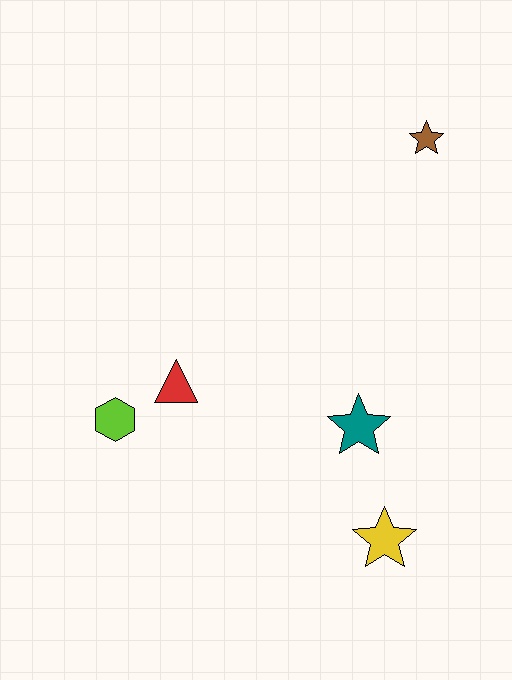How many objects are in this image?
There are 5 objects.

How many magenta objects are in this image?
There are no magenta objects.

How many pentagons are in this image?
There are no pentagons.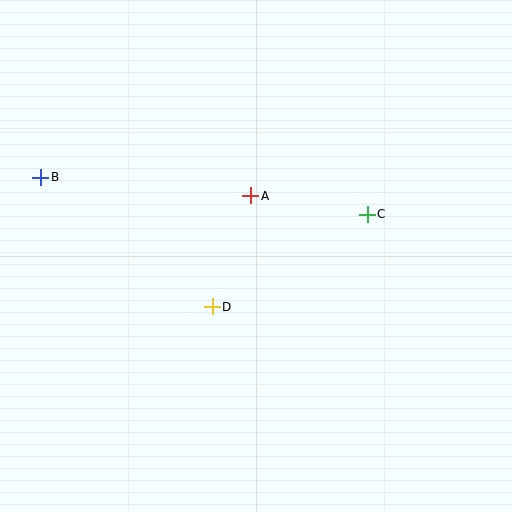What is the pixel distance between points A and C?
The distance between A and C is 118 pixels.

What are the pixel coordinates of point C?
Point C is at (367, 214).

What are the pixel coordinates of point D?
Point D is at (212, 307).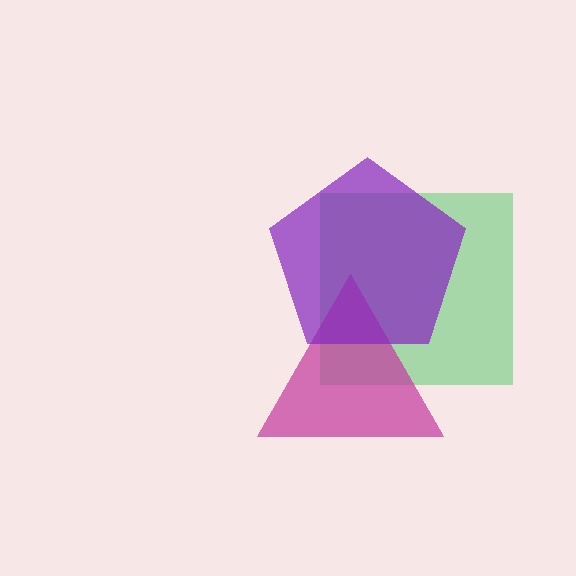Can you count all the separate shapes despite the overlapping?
Yes, there are 3 separate shapes.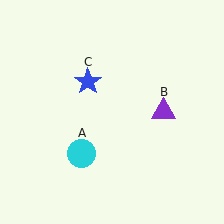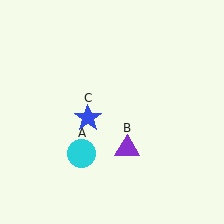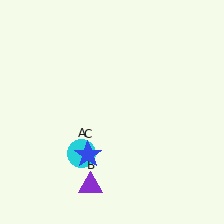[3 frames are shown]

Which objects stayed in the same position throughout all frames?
Cyan circle (object A) remained stationary.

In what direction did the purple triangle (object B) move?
The purple triangle (object B) moved down and to the left.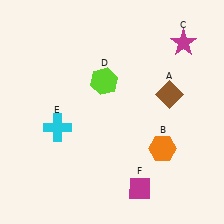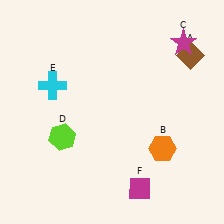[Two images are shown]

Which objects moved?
The objects that moved are: the brown diamond (A), the lime hexagon (D), the cyan cross (E).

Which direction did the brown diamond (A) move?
The brown diamond (A) moved up.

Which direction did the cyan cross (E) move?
The cyan cross (E) moved up.